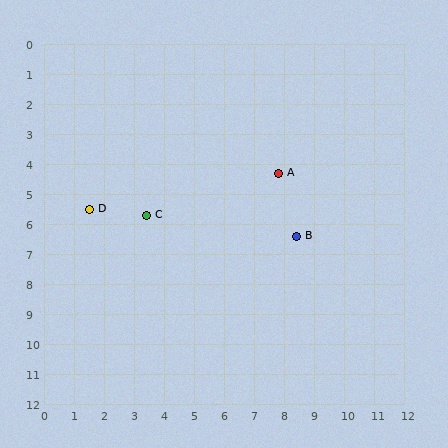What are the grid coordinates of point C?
Point C is at approximately (3.4, 5.7).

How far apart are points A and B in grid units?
Points A and B are about 2.2 grid units apart.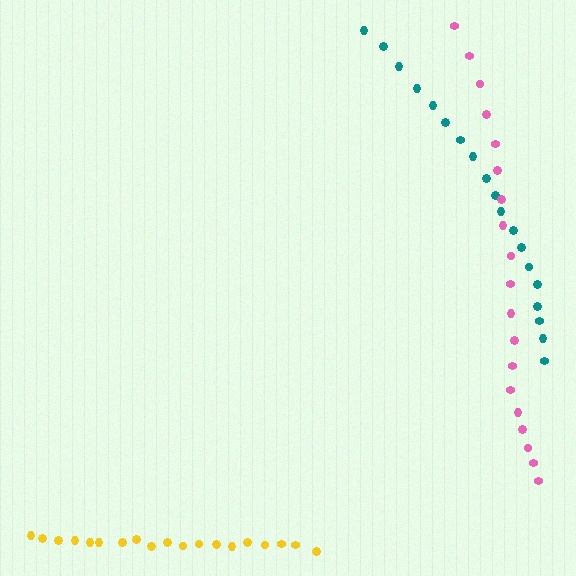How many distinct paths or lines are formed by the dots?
There are 3 distinct paths.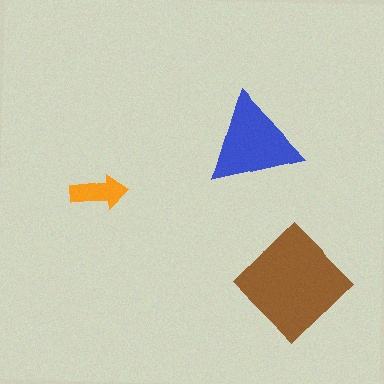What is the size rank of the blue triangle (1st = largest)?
2nd.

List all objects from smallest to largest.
The orange arrow, the blue triangle, the brown diamond.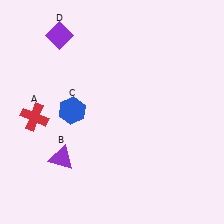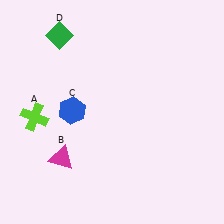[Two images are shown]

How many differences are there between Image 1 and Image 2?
There are 3 differences between the two images.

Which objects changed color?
A changed from red to lime. B changed from purple to magenta. D changed from purple to green.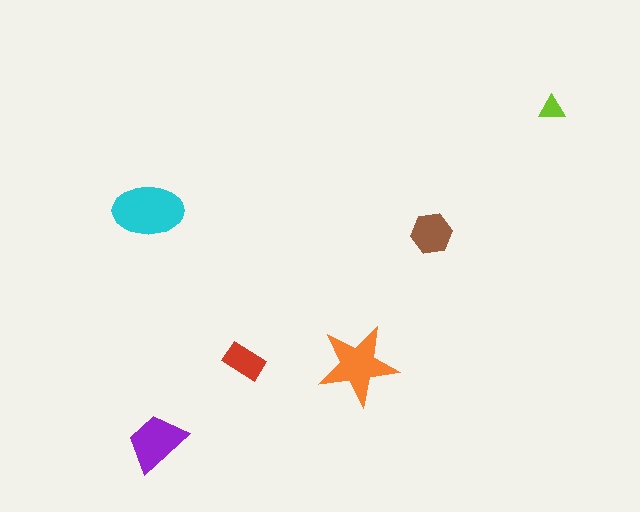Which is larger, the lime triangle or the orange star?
The orange star.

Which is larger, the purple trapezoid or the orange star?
The orange star.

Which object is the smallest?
The lime triangle.